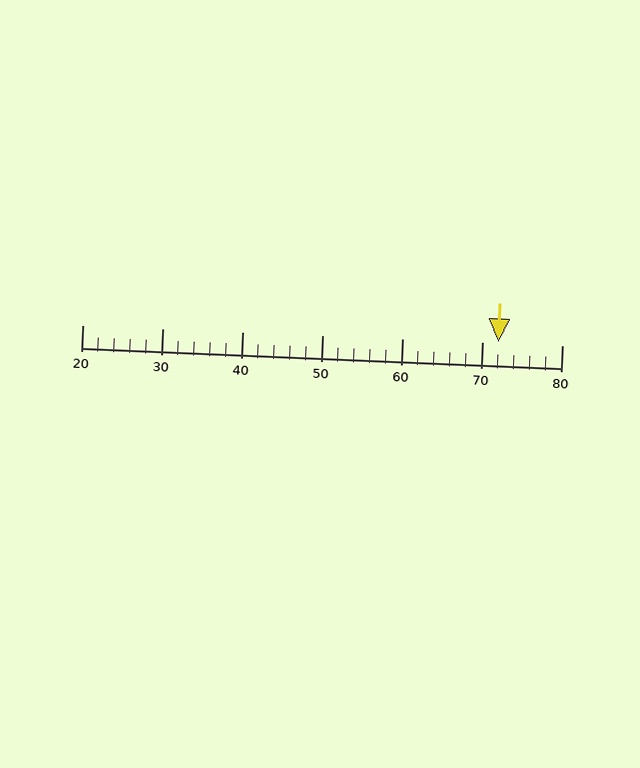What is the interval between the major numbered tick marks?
The major tick marks are spaced 10 units apart.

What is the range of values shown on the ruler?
The ruler shows values from 20 to 80.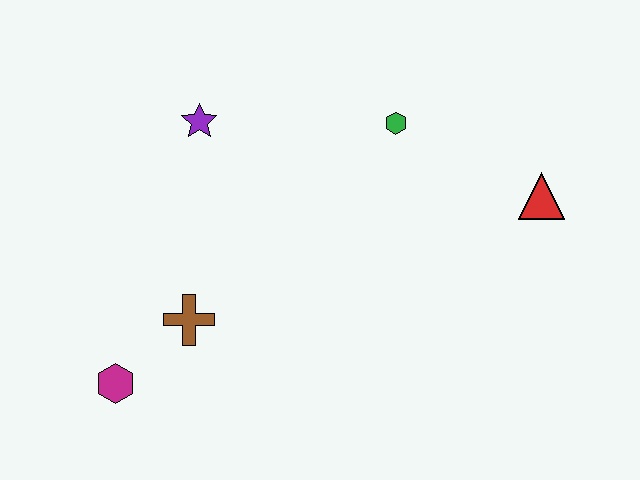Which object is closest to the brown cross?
The magenta hexagon is closest to the brown cross.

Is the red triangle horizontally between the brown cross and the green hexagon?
No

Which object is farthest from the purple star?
The red triangle is farthest from the purple star.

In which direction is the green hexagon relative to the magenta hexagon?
The green hexagon is to the right of the magenta hexagon.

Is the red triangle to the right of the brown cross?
Yes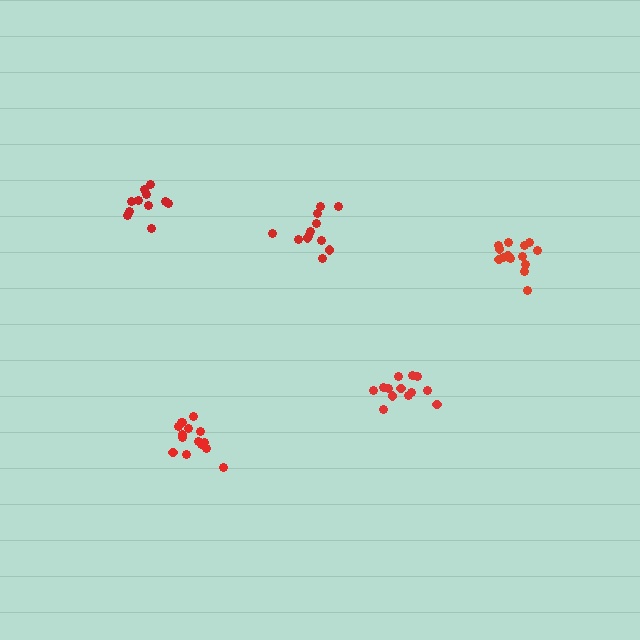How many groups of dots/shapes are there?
There are 5 groups.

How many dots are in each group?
Group 1: 13 dots, Group 2: 12 dots, Group 3: 15 dots, Group 4: 11 dots, Group 5: 14 dots (65 total).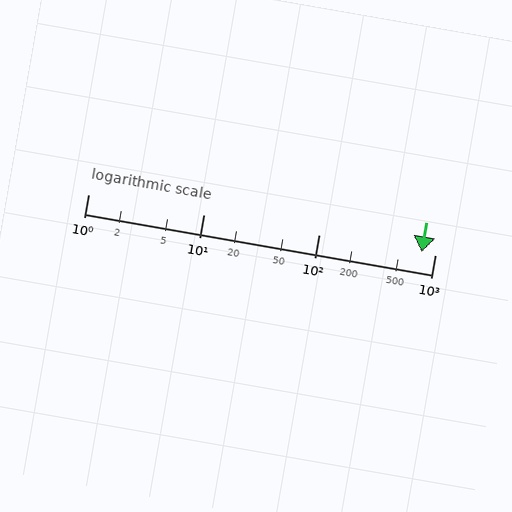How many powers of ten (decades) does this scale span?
The scale spans 3 decades, from 1 to 1000.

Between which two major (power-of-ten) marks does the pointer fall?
The pointer is between 100 and 1000.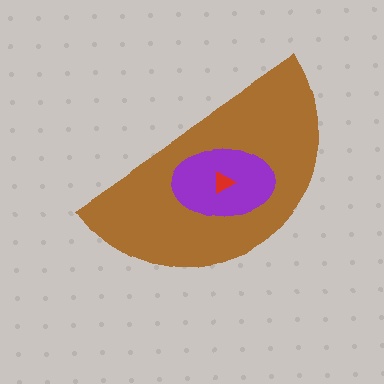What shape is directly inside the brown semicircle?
The purple ellipse.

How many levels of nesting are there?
3.